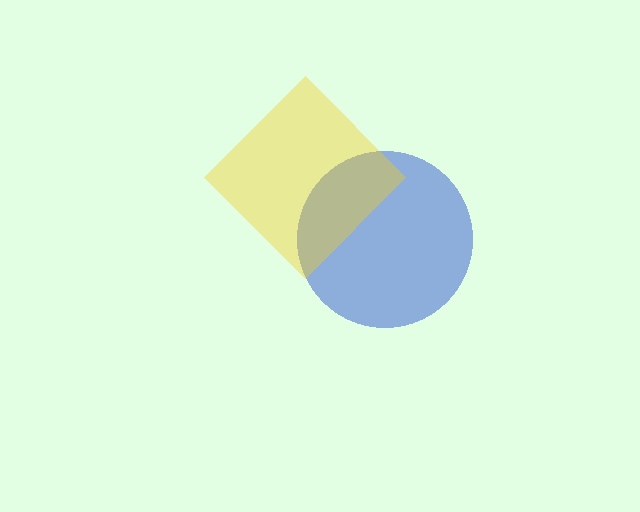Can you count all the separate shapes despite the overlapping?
Yes, there are 2 separate shapes.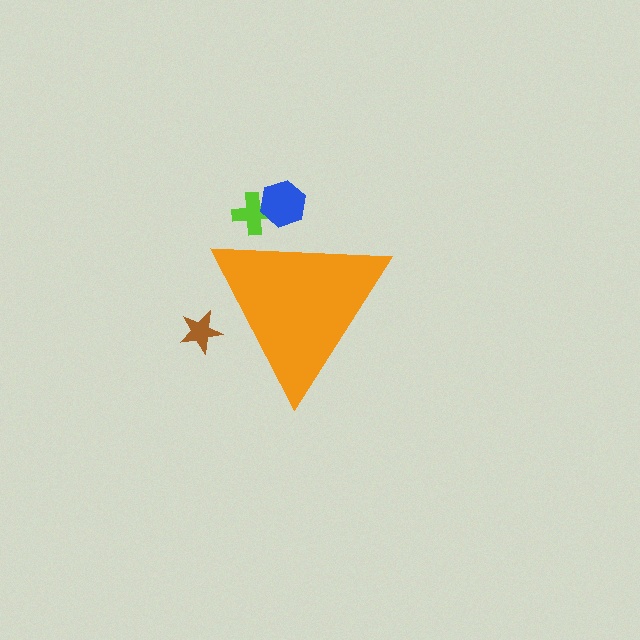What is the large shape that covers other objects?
An orange triangle.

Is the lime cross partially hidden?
Yes, the lime cross is partially hidden behind the orange triangle.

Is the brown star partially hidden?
Yes, the brown star is partially hidden behind the orange triangle.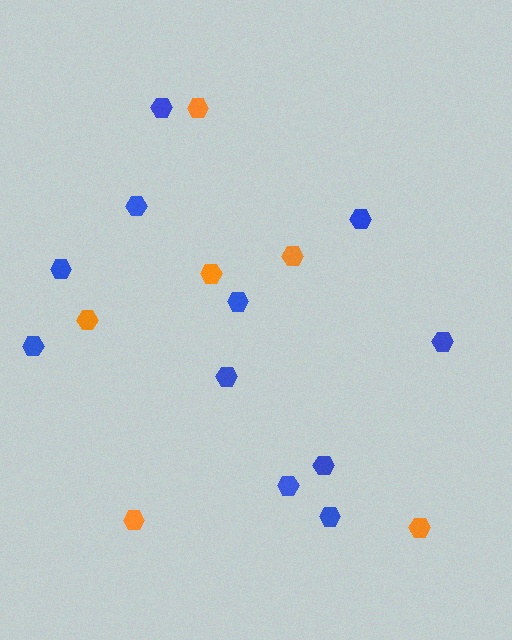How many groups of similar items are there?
There are 2 groups: one group of orange hexagons (6) and one group of blue hexagons (11).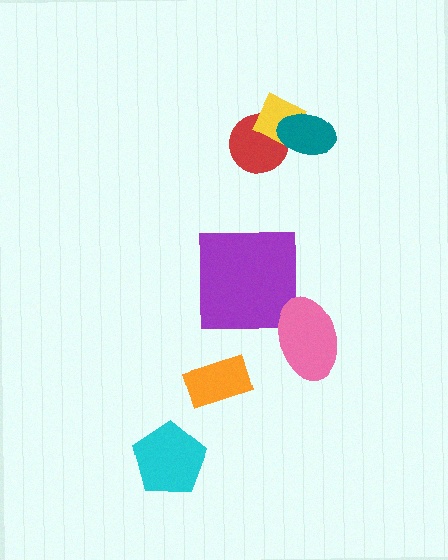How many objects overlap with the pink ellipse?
0 objects overlap with the pink ellipse.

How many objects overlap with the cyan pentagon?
0 objects overlap with the cyan pentagon.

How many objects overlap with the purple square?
0 objects overlap with the purple square.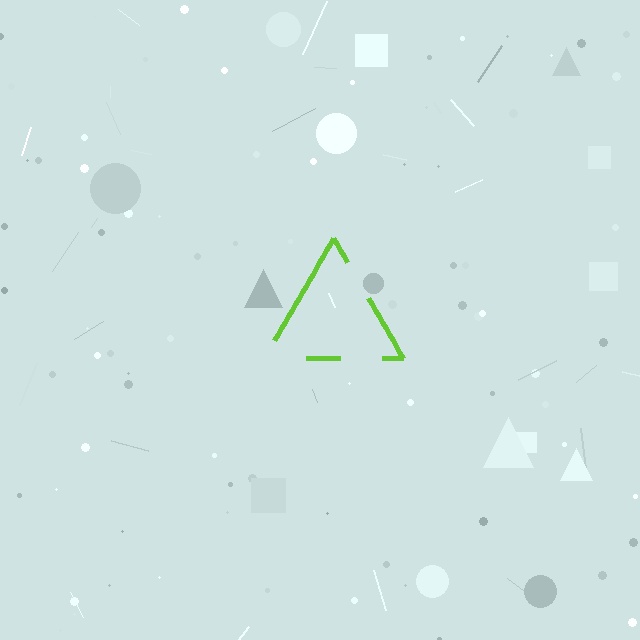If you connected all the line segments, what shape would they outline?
They would outline a triangle.